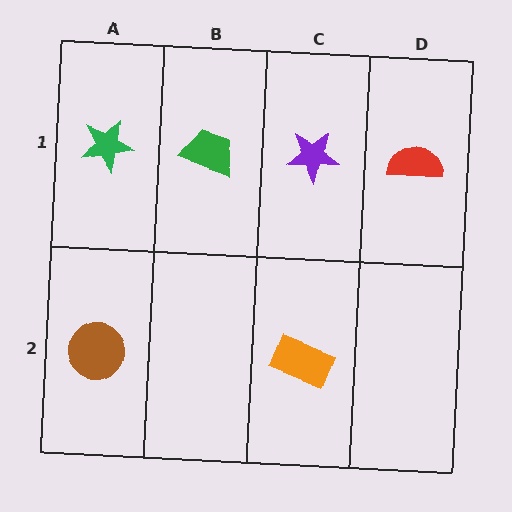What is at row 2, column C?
An orange rectangle.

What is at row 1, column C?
A purple star.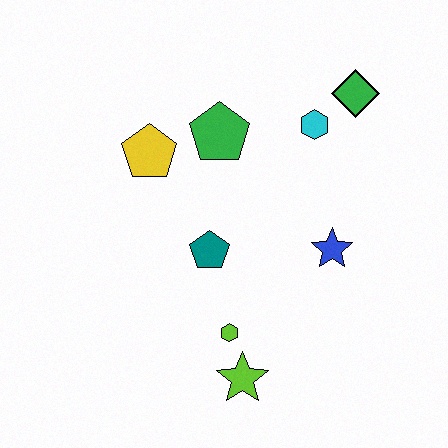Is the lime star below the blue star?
Yes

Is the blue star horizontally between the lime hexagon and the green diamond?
Yes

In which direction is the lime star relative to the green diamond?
The lime star is below the green diamond.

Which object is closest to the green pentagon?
The yellow pentagon is closest to the green pentagon.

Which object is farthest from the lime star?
The green diamond is farthest from the lime star.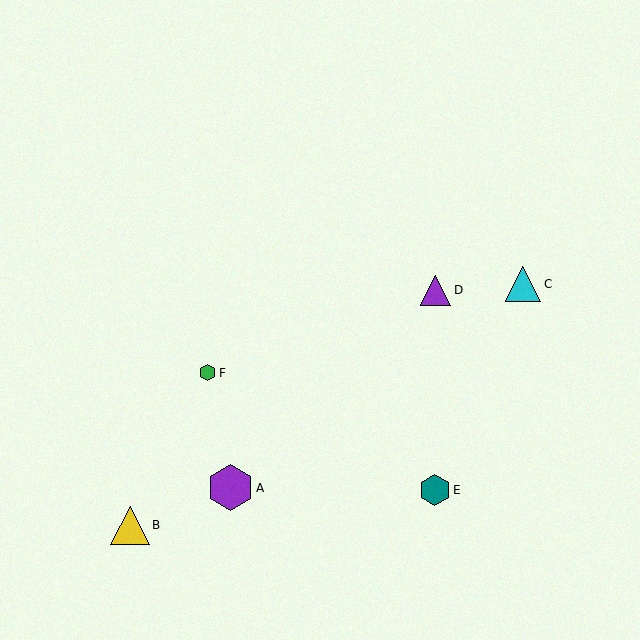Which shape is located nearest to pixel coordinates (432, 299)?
The purple triangle (labeled D) at (436, 290) is nearest to that location.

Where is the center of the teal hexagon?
The center of the teal hexagon is at (435, 490).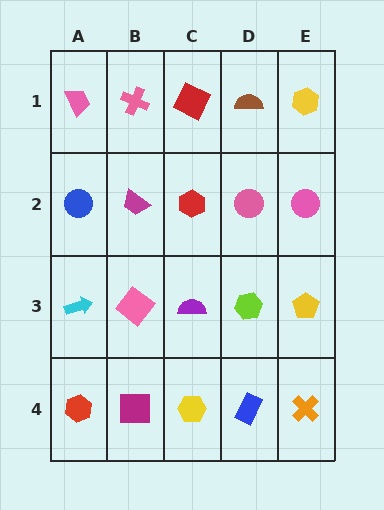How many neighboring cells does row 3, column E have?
3.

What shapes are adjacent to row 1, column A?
A blue circle (row 2, column A), a pink cross (row 1, column B).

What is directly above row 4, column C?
A purple semicircle.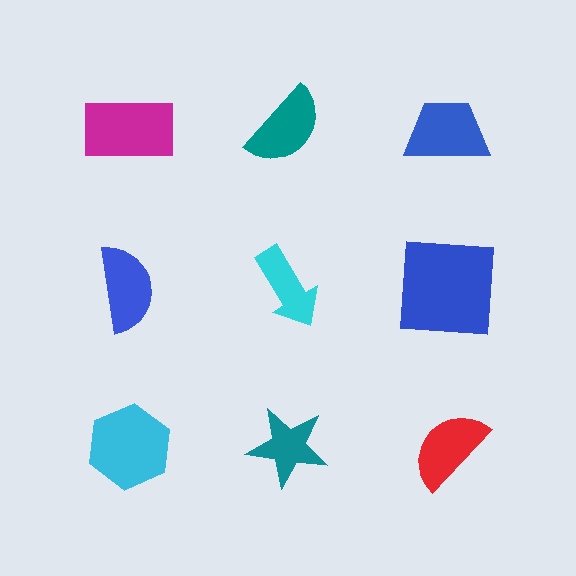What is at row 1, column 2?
A teal semicircle.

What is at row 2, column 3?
A blue square.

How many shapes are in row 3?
3 shapes.